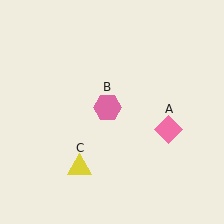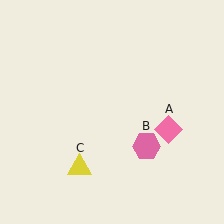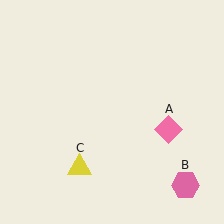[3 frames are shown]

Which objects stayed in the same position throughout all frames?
Pink diamond (object A) and yellow triangle (object C) remained stationary.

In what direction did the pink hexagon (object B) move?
The pink hexagon (object B) moved down and to the right.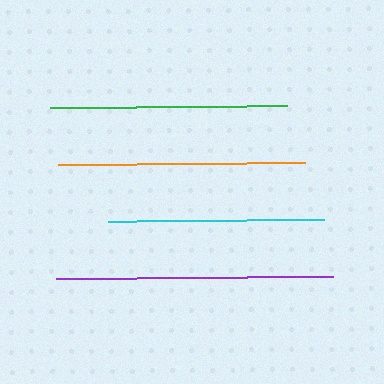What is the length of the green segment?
The green segment is approximately 237 pixels long.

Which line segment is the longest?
The purple line is the longest at approximately 278 pixels.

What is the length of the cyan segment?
The cyan segment is approximately 215 pixels long.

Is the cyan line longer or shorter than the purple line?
The purple line is longer than the cyan line.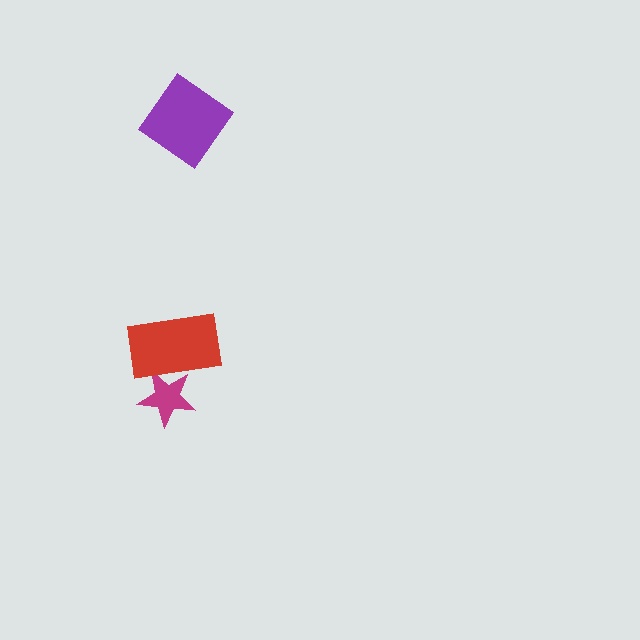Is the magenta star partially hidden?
Yes, it is partially covered by another shape.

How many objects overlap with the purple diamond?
0 objects overlap with the purple diamond.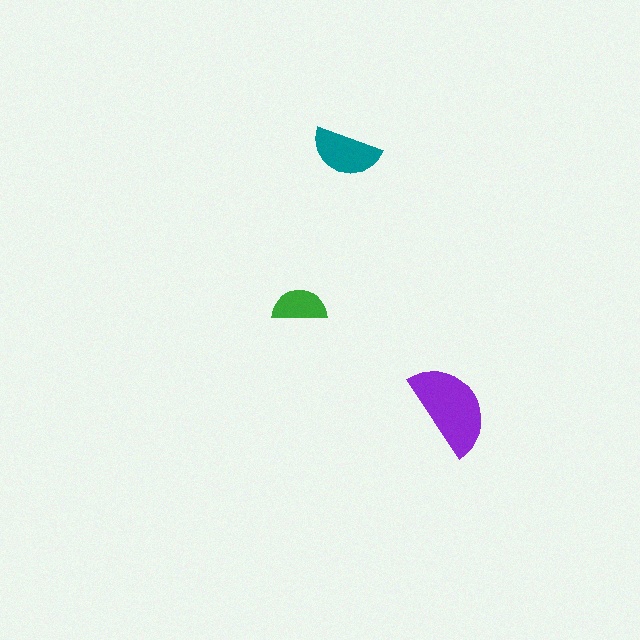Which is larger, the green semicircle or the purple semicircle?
The purple one.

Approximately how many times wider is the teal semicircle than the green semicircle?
About 1.5 times wider.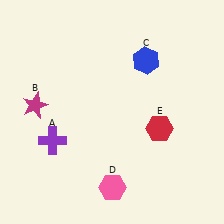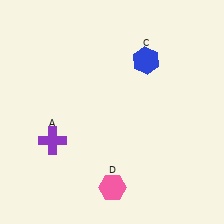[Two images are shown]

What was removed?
The red hexagon (E), the magenta star (B) were removed in Image 2.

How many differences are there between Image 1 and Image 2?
There are 2 differences between the two images.